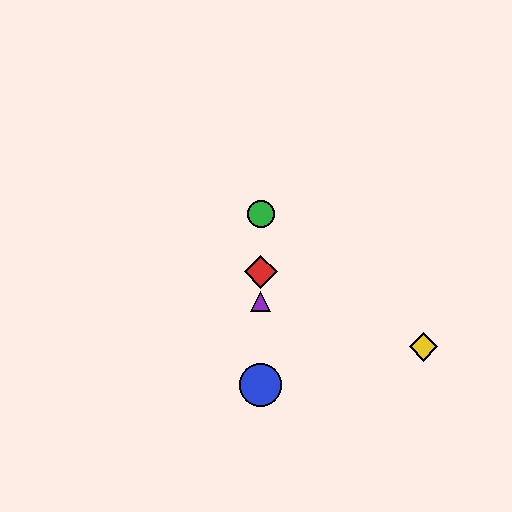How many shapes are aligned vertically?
4 shapes (the red diamond, the blue circle, the green circle, the purple triangle) are aligned vertically.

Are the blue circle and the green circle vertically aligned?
Yes, both are at x≈261.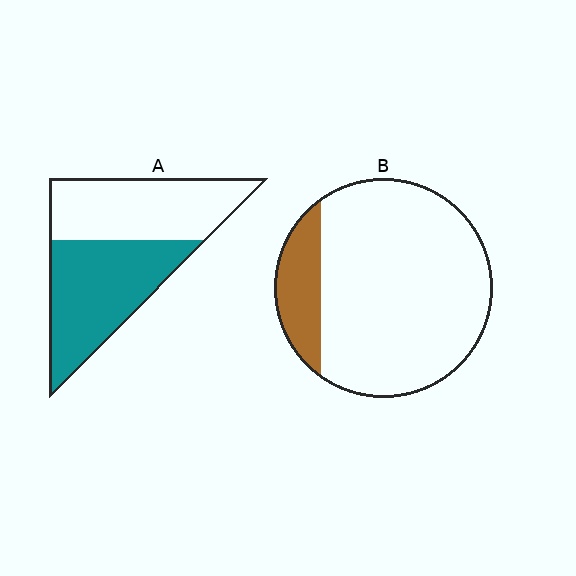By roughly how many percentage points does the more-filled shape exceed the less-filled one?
By roughly 35 percentage points (A over B).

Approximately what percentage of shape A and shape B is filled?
A is approximately 50% and B is approximately 15%.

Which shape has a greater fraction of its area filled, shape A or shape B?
Shape A.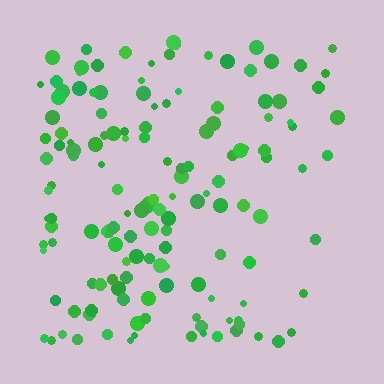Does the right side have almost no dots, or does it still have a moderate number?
Still a moderate number, just noticeably fewer than the left.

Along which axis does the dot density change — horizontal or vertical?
Horizontal.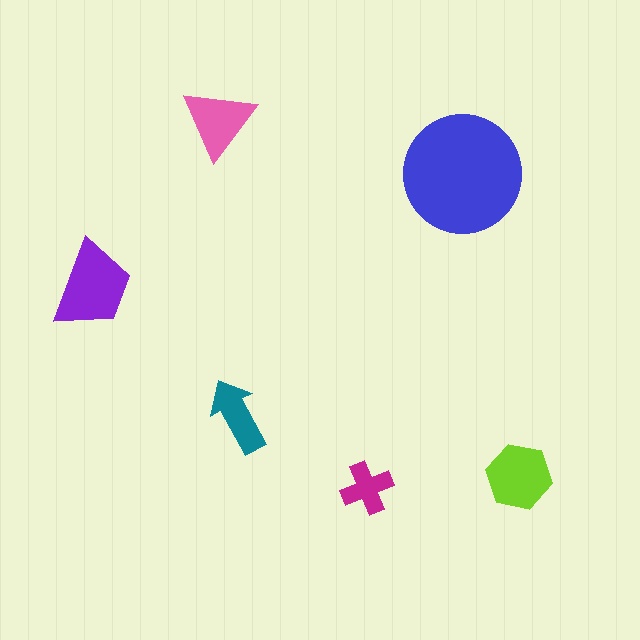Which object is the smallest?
The magenta cross.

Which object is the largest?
The blue circle.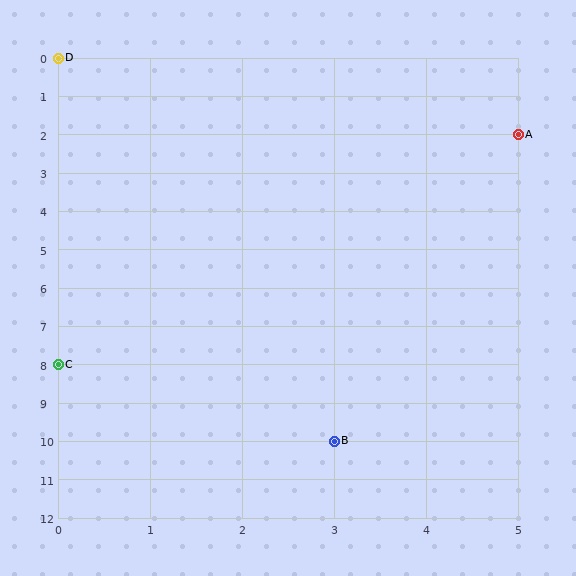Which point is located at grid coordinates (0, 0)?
Point D is at (0, 0).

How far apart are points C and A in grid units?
Points C and A are 5 columns and 6 rows apart (about 7.8 grid units diagonally).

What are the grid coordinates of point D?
Point D is at grid coordinates (0, 0).